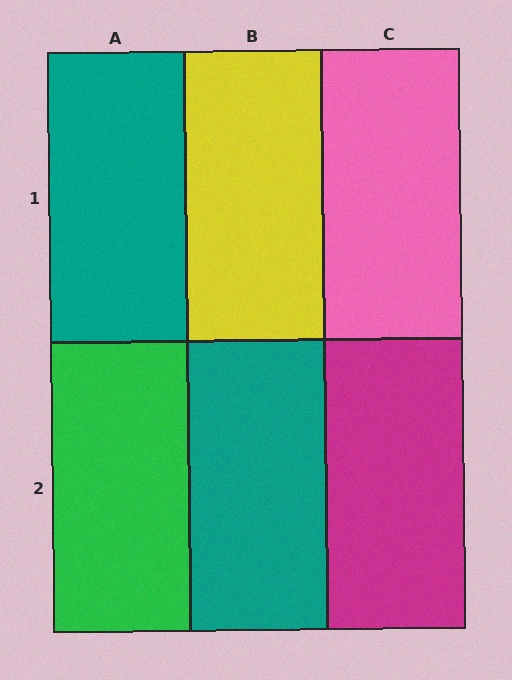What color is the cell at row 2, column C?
Magenta.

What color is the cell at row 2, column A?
Green.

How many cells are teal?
2 cells are teal.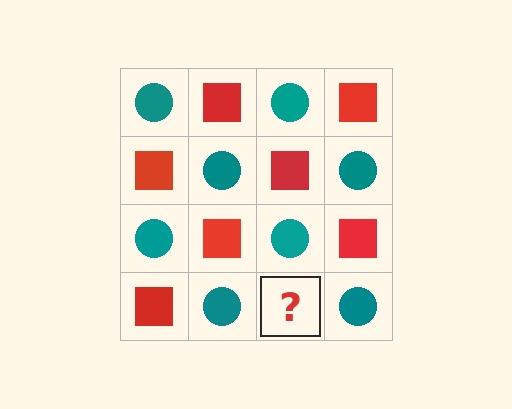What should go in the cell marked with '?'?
The missing cell should contain a red square.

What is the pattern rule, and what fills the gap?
The rule is that it alternates teal circle and red square in a checkerboard pattern. The gap should be filled with a red square.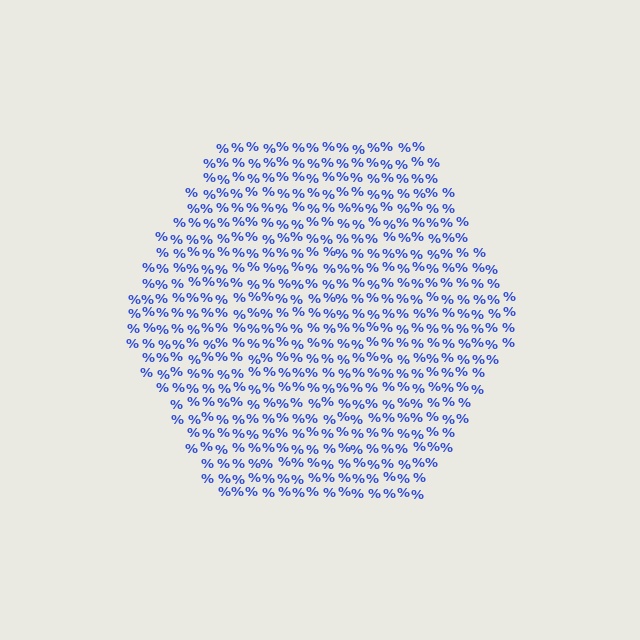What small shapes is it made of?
It is made of small percent signs.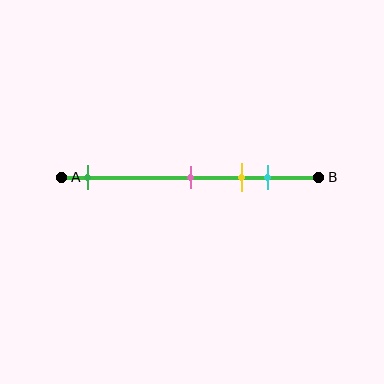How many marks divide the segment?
There are 4 marks dividing the segment.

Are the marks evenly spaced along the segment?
No, the marks are not evenly spaced.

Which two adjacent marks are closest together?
The yellow and cyan marks are the closest adjacent pair.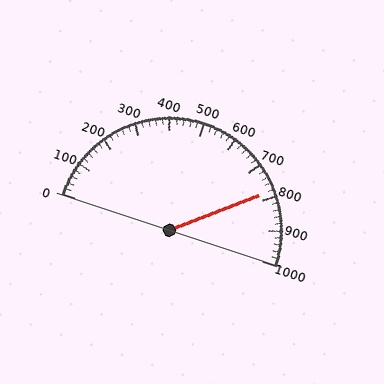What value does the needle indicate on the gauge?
The needle indicates approximately 780.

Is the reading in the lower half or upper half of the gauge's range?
The reading is in the upper half of the range (0 to 1000).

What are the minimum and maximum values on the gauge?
The gauge ranges from 0 to 1000.